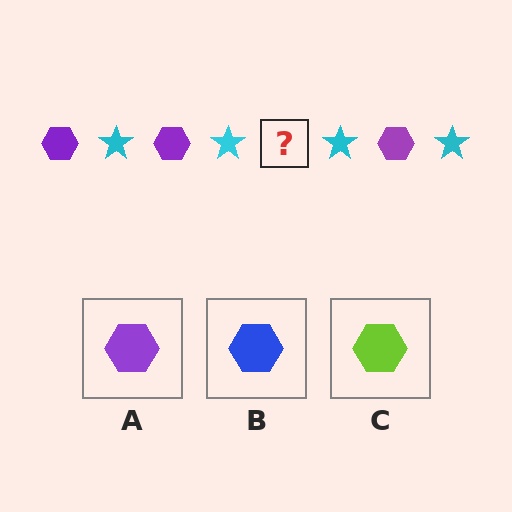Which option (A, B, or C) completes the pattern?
A.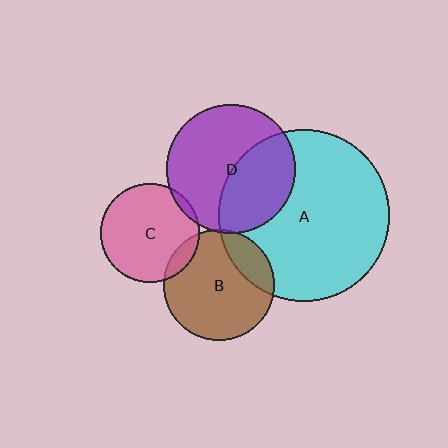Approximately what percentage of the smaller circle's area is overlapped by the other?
Approximately 20%.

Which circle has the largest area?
Circle A (cyan).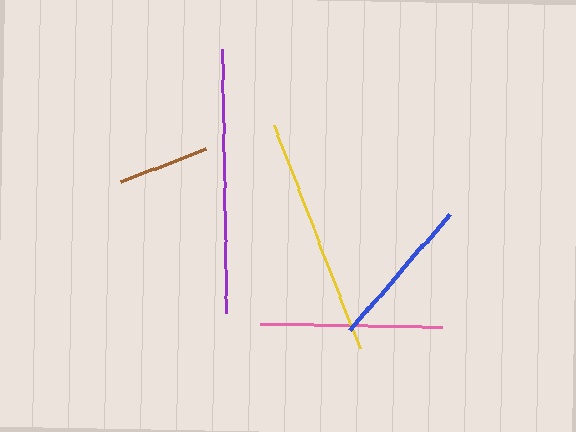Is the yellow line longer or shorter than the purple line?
The purple line is longer than the yellow line.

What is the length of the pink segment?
The pink segment is approximately 182 pixels long.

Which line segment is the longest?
The purple line is the longest at approximately 263 pixels.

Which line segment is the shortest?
The brown line is the shortest at approximately 92 pixels.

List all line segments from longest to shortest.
From longest to shortest: purple, yellow, pink, blue, brown.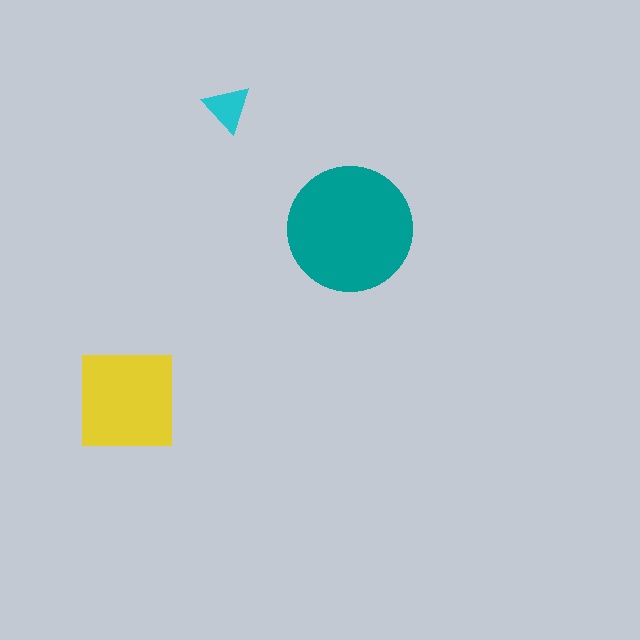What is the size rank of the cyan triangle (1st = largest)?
3rd.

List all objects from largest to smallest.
The teal circle, the yellow square, the cyan triangle.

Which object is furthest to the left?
The yellow square is leftmost.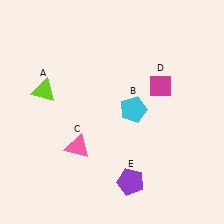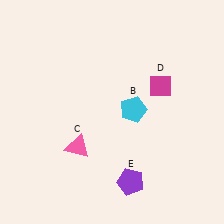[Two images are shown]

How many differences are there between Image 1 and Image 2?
There is 1 difference between the two images.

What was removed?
The lime triangle (A) was removed in Image 2.